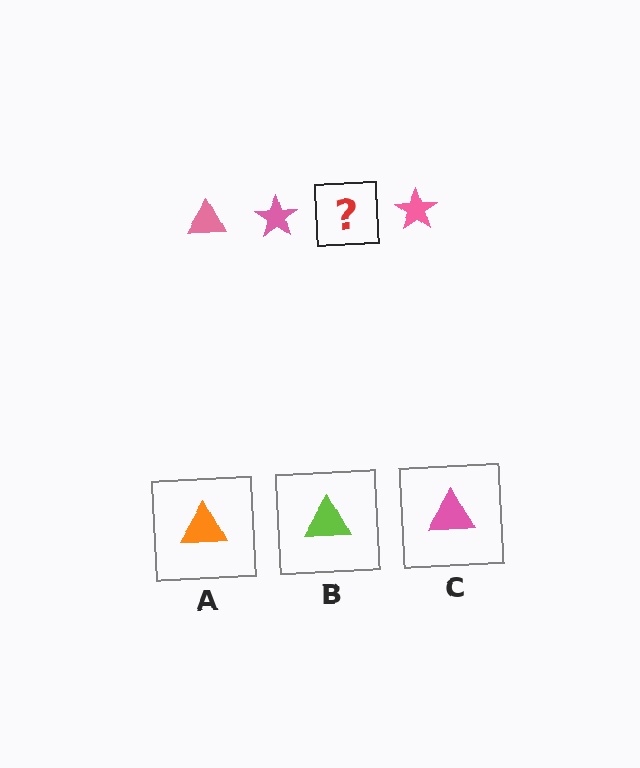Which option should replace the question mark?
Option C.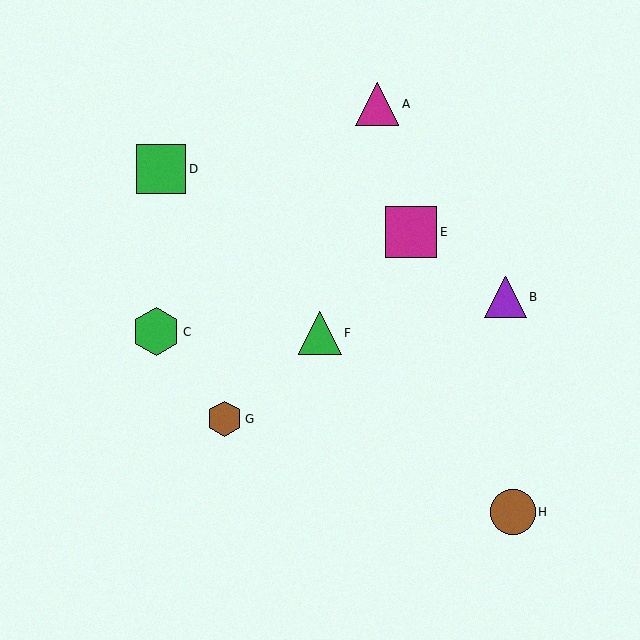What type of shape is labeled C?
Shape C is a green hexagon.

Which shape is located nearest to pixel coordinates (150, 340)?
The green hexagon (labeled C) at (156, 332) is nearest to that location.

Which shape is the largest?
The magenta square (labeled E) is the largest.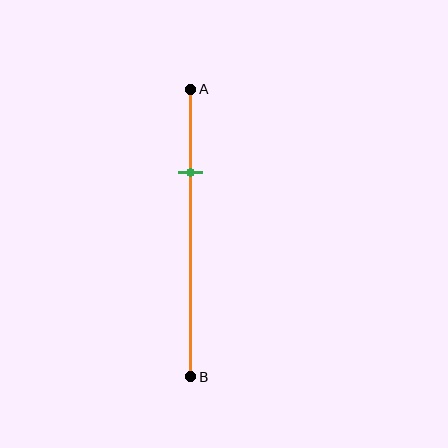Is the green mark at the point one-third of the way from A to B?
No, the mark is at about 30% from A, not at the 33% one-third point.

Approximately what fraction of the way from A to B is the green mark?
The green mark is approximately 30% of the way from A to B.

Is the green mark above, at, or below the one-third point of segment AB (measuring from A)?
The green mark is above the one-third point of segment AB.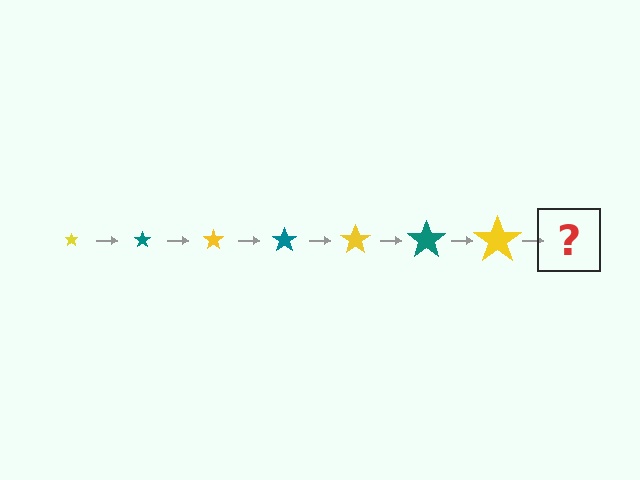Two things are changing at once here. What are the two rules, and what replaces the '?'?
The two rules are that the star grows larger each step and the color cycles through yellow and teal. The '?' should be a teal star, larger than the previous one.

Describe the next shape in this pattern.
It should be a teal star, larger than the previous one.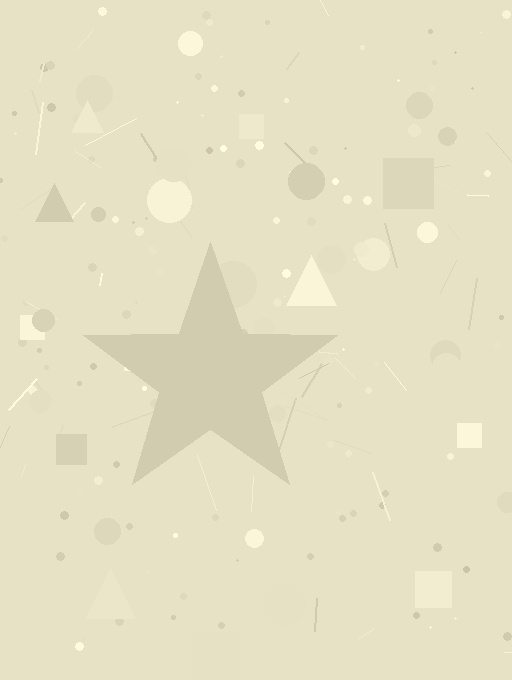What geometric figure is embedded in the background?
A star is embedded in the background.